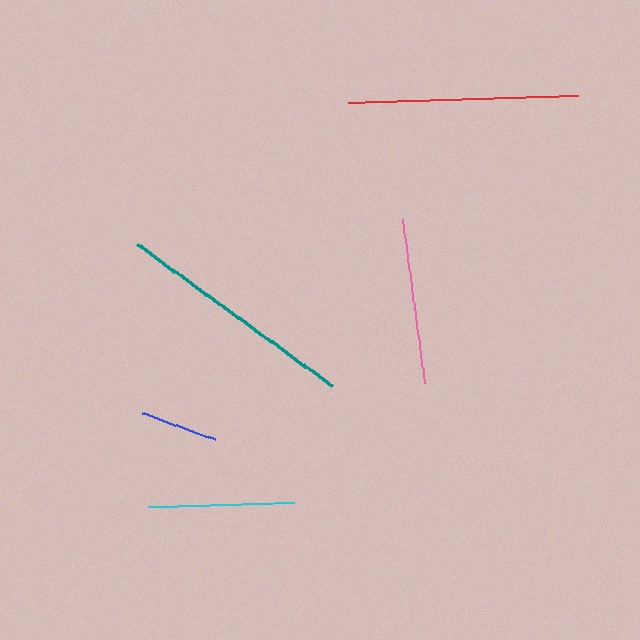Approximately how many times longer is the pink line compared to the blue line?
The pink line is approximately 2.1 times the length of the blue line.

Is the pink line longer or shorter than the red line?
The red line is longer than the pink line.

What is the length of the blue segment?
The blue segment is approximately 77 pixels long.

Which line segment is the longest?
The teal line is the longest at approximately 241 pixels.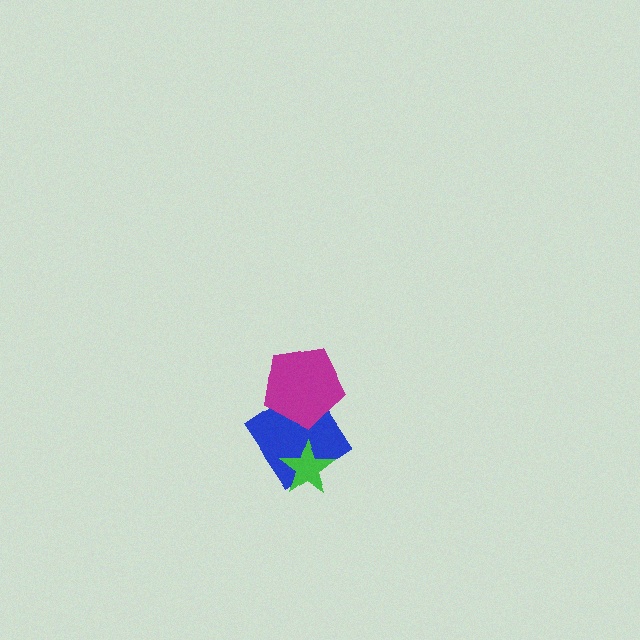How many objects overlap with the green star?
1 object overlaps with the green star.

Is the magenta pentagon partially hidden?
No, no other shape covers it.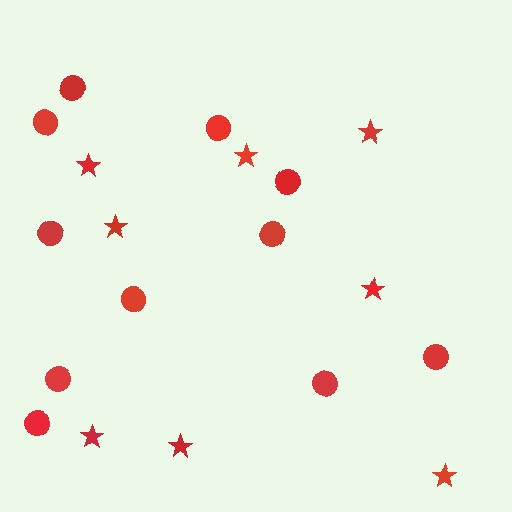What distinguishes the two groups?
There are 2 groups: one group of circles (11) and one group of stars (8).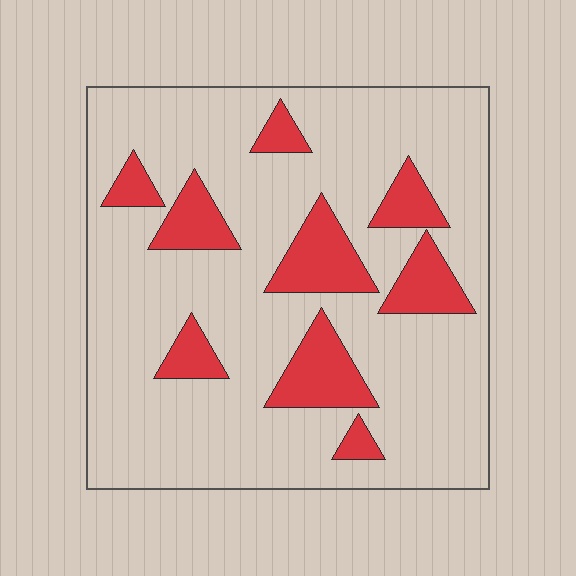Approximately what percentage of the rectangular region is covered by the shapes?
Approximately 20%.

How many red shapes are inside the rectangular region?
9.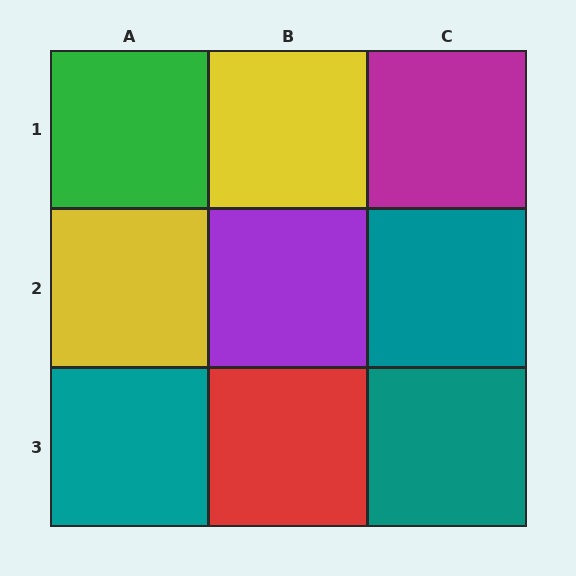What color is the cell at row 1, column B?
Yellow.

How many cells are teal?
3 cells are teal.